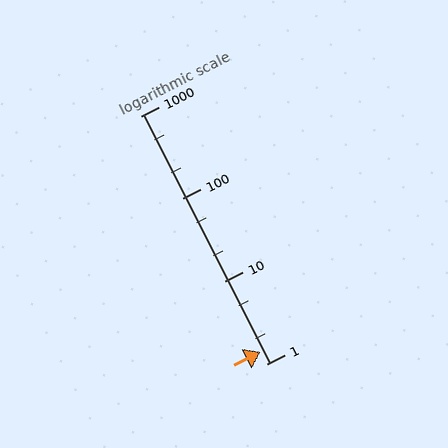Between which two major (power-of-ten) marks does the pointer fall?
The pointer is between 1 and 10.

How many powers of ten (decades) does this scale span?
The scale spans 3 decades, from 1 to 1000.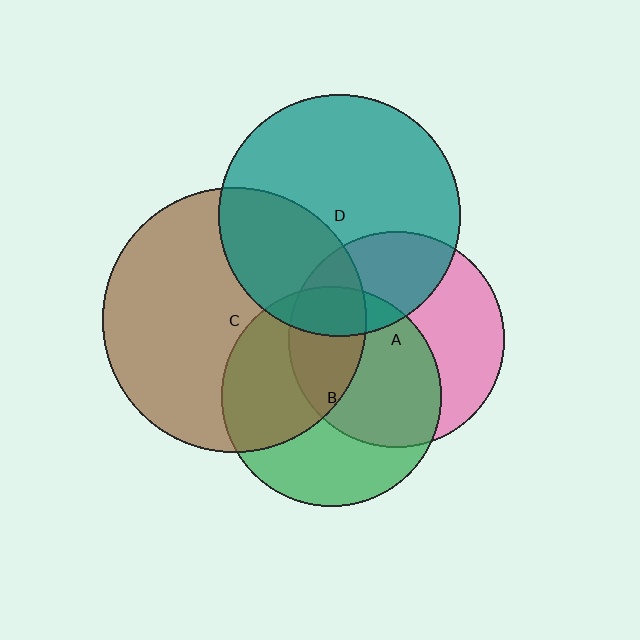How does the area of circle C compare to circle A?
Approximately 1.5 times.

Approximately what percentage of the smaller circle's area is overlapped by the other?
Approximately 45%.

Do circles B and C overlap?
Yes.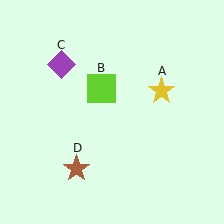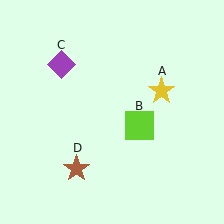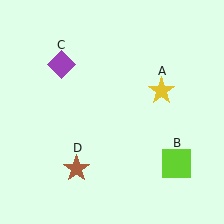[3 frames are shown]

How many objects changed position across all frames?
1 object changed position: lime square (object B).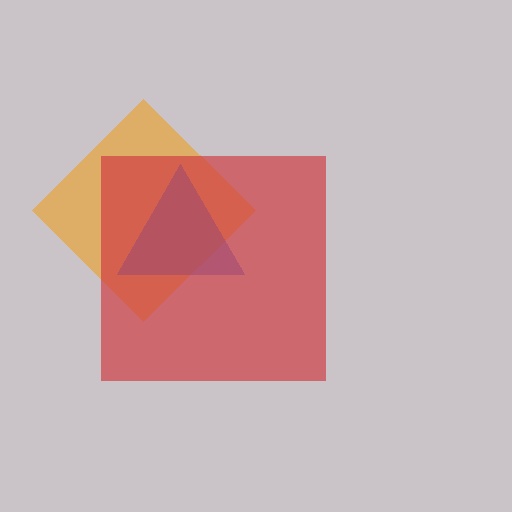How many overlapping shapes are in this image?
There are 3 overlapping shapes in the image.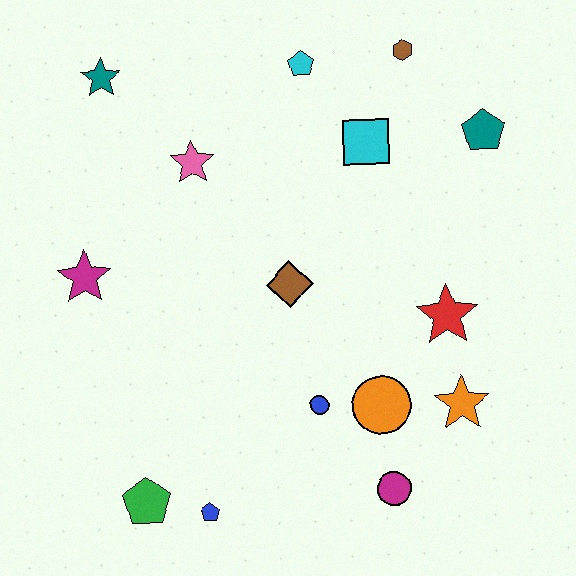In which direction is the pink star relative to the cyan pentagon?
The pink star is to the left of the cyan pentagon.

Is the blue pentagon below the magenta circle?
Yes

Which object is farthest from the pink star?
The magenta circle is farthest from the pink star.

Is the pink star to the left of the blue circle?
Yes